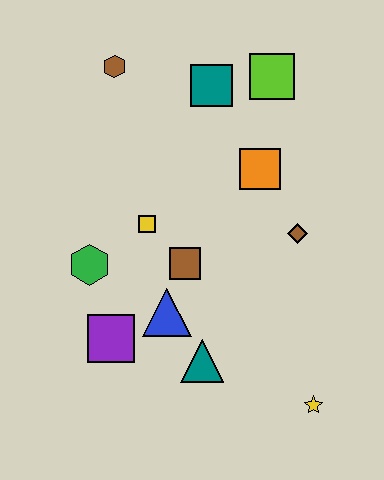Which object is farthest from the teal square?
The yellow star is farthest from the teal square.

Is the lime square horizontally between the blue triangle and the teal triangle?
No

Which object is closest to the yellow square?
The brown square is closest to the yellow square.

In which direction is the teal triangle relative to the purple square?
The teal triangle is to the right of the purple square.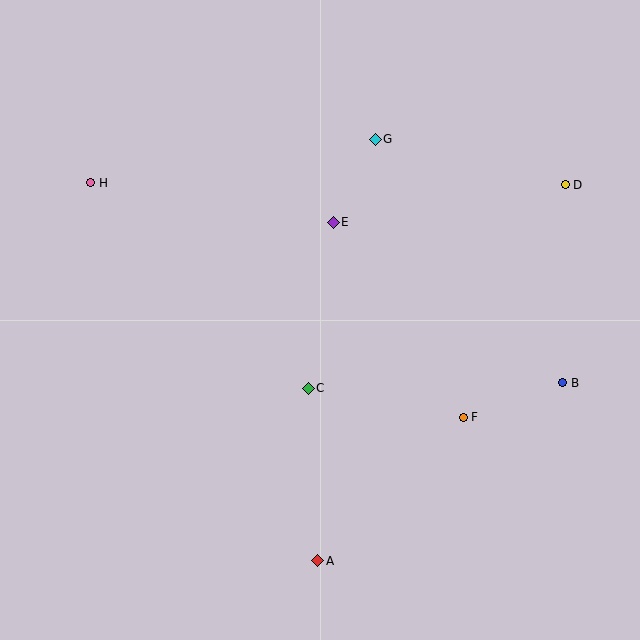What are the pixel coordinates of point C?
Point C is at (308, 388).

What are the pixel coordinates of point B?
Point B is at (563, 383).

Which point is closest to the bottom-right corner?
Point B is closest to the bottom-right corner.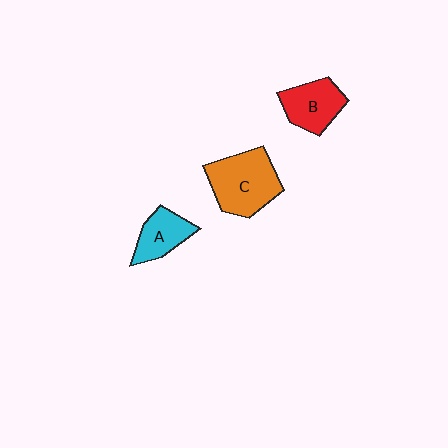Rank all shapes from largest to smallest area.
From largest to smallest: C (orange), B (red), A (cyan).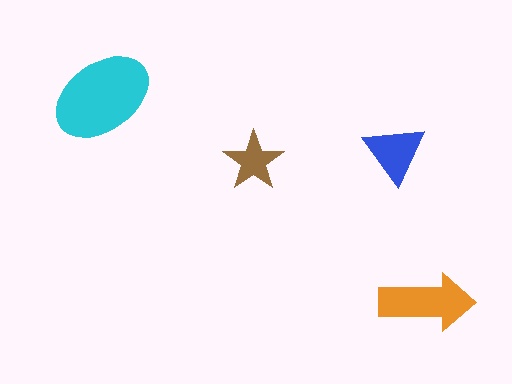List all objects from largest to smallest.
The cyan ellipse, the orange arrow, the blue triangle, the brown star.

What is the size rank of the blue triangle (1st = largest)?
3rd.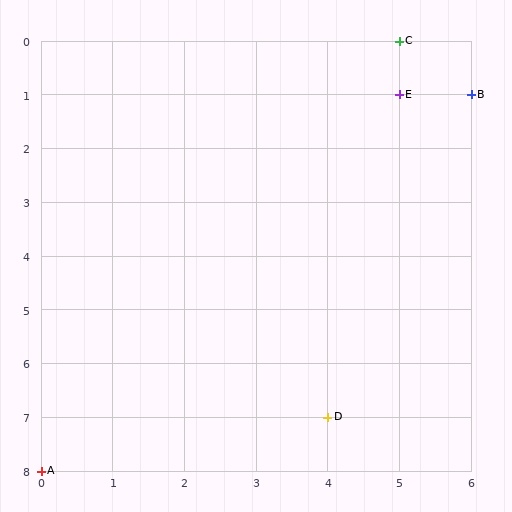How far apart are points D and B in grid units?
Points D and B are 2 columns and 6 rows apart (about 6.3 grid units diagonally).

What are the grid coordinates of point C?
Point C is at grid coordinates (5, 0).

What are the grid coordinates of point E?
Point E is at grid coordinates (5, 1).